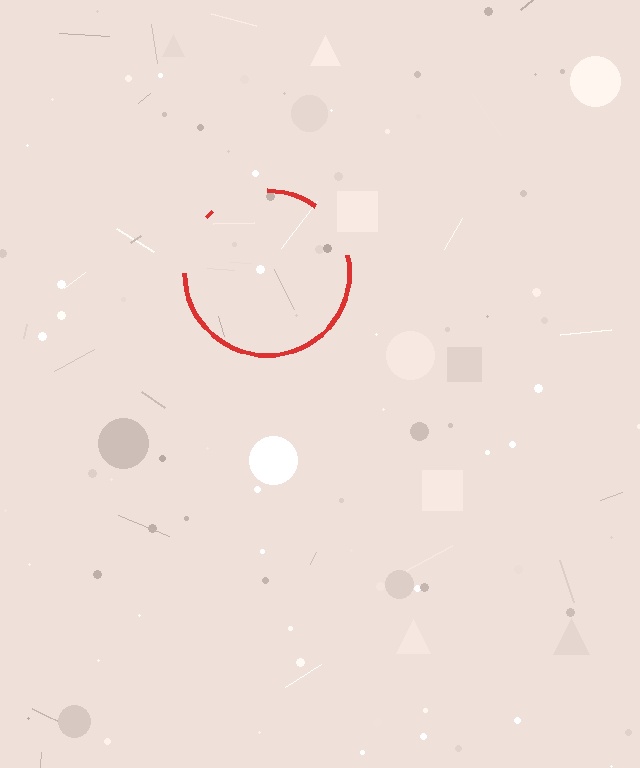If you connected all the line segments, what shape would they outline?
They would outline a circle.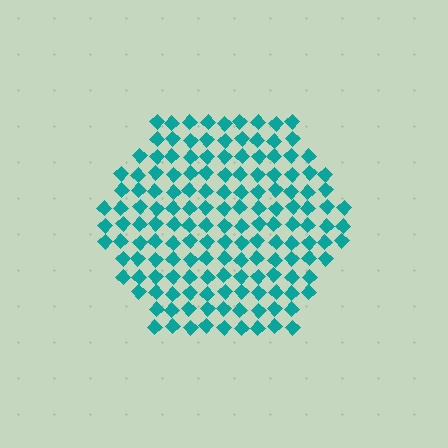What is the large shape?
The large shape is a hexagon.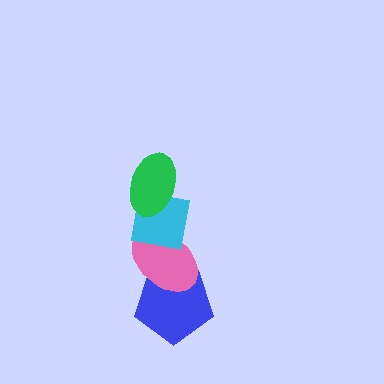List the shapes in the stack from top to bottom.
From top to bottom: the green ellipse, the cyan square, the pink ellipse, the blue pentagon.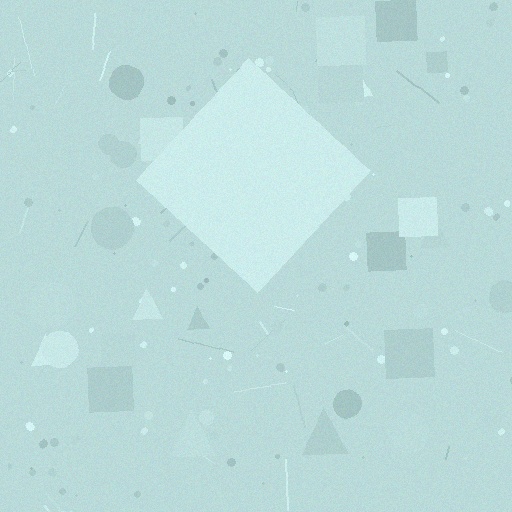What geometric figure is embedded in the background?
A diamond is embedded in the background.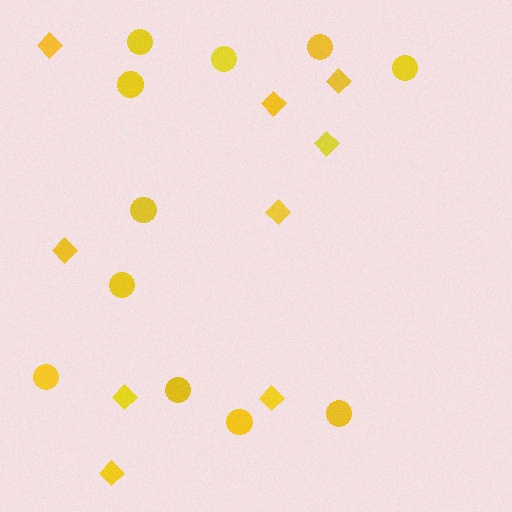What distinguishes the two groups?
There are 2 groups: one group of circles (11) and one group of diamonds (9).